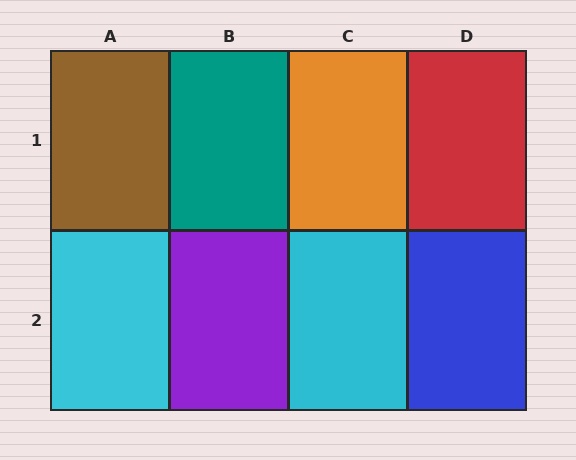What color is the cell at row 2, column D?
Blue.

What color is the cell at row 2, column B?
Purple.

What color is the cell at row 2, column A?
Cyan.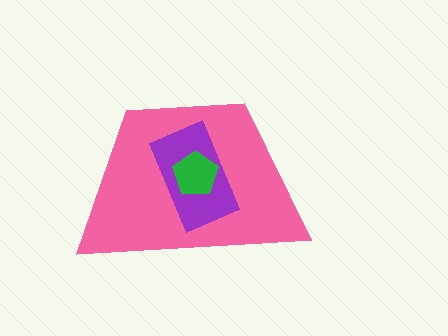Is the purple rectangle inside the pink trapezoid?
Yes.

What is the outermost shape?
The pink trapezoid.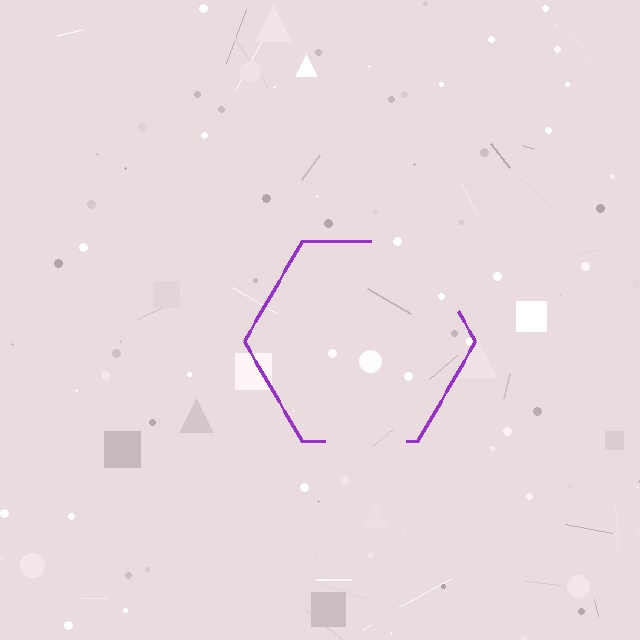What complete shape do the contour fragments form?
The contour fragments form a hexagon.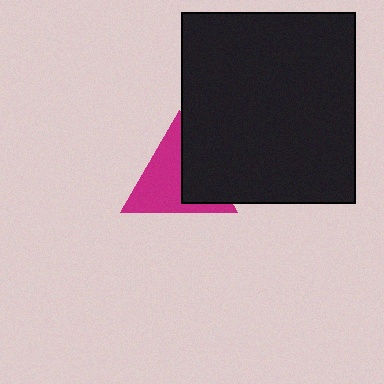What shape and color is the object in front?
The object in front is a black rectangle.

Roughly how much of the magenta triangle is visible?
About half of it is visible (roughly 63%).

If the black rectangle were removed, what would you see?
You would see the complete magenta triangle.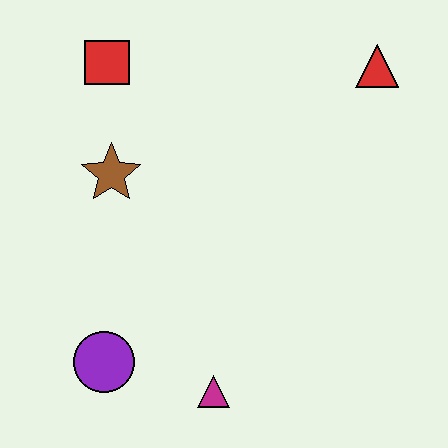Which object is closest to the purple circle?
The magenta triangle is closest to the purple circle.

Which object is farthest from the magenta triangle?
The red triangle is farthest from the magenta triangle.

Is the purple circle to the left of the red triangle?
Yes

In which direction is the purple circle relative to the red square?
The purple circle is below the red square.